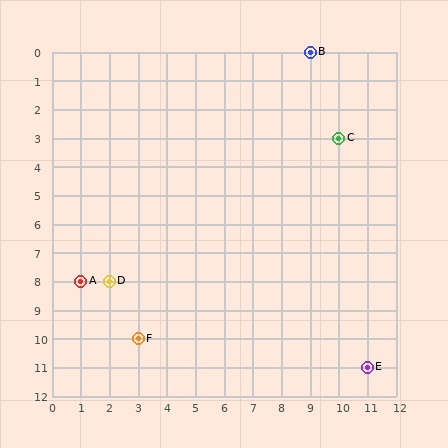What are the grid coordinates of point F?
Point F is at grid coordinates (3, 10).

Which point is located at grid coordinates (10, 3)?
Point C is at (10, 3).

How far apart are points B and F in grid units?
Points B and F are 6 columns and 10 rows apart (about 11.7 grid units diagonally).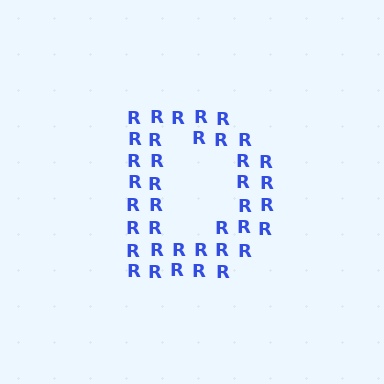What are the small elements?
The small elements are letter R's.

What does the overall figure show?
The overall figure shows the letter D.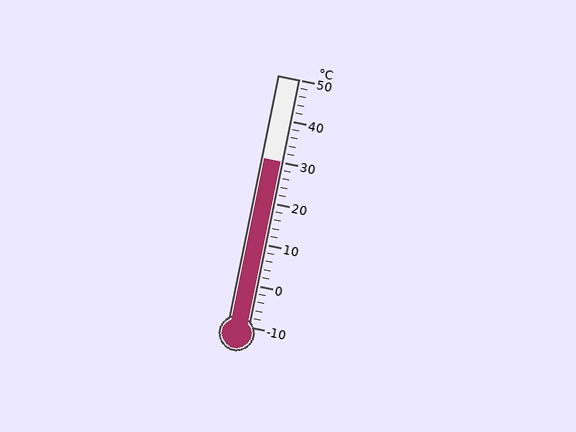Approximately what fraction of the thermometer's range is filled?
The thermometer is filled to approximately 65% of its range.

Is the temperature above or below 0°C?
The temperature is above 0°C.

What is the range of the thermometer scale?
The thermometer scale ranges from -10°C to 50°C.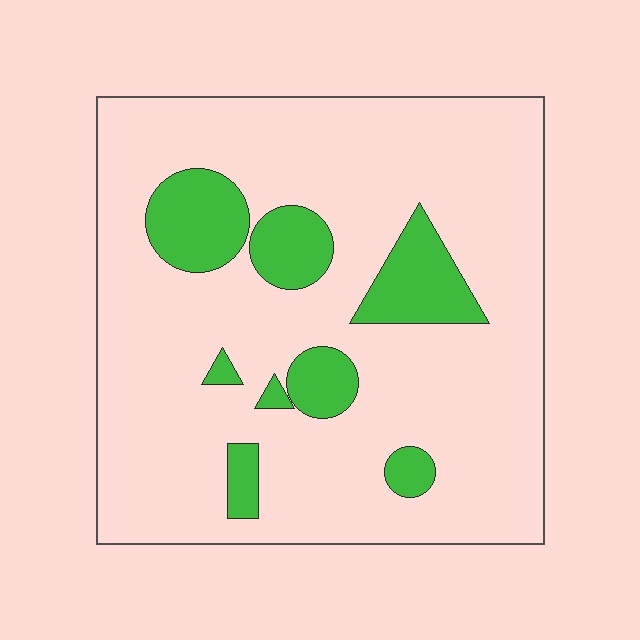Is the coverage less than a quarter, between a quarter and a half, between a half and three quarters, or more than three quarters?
Less than a quarter.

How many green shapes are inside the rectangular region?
8.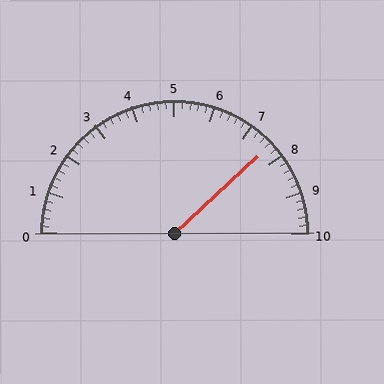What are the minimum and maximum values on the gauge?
The gauge ranges from 0 to 10.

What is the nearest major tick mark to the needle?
The nearest major tick mark is 8.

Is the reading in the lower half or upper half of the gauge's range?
The reading is in the upper half of the range (0 to 10).